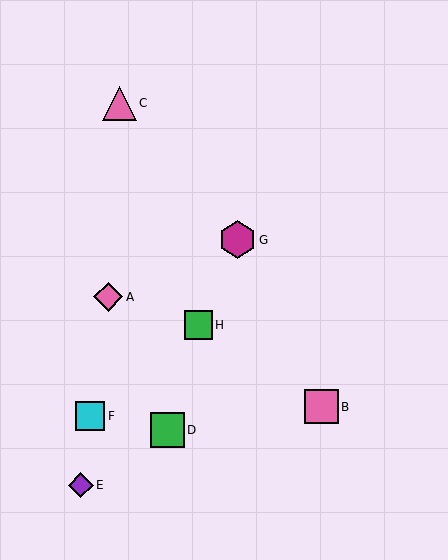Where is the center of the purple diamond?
The center of the purple diamond is at (81, 485).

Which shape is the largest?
The magenta hexagon (labeled G) is the largest.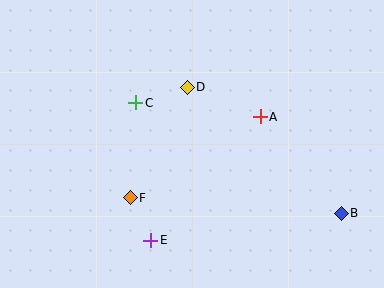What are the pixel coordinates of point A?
Point A is at (260, 117).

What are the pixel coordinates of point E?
Point E is at (151, 240).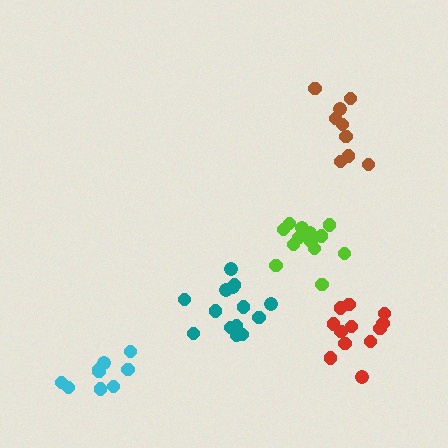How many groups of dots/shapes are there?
There are 5 groups.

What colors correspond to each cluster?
The clusters are colored: cyan, teal, lime, red, brown.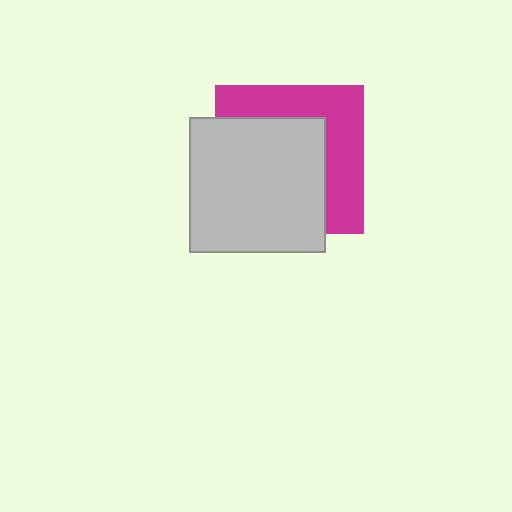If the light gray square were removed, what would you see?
You would see the complete magenta square.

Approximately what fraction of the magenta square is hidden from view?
Roughly 58% of the magenta square is hidden behind the light gray square.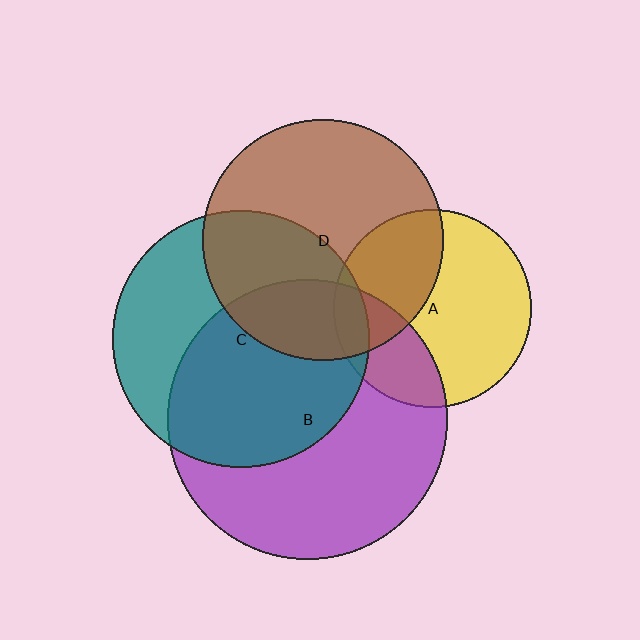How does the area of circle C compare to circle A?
Approximately 1.7 times.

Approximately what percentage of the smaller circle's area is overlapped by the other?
Approximately 25%.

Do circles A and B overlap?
Yes.